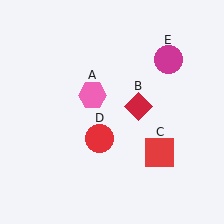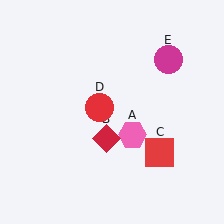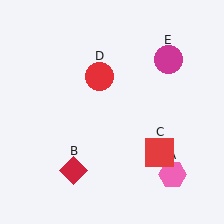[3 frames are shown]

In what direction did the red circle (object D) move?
The red circle (object D) moved up.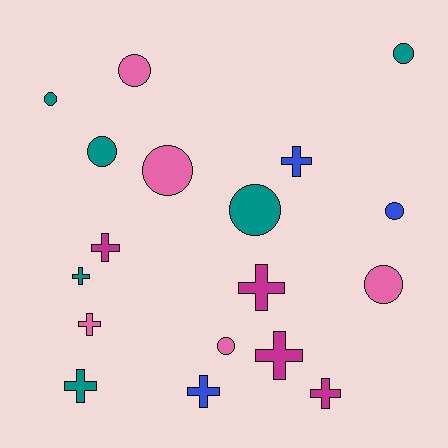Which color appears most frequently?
Teal, with 6 objects.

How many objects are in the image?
There are 18 objects.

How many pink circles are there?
There are 4 pink circles.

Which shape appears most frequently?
Cross, with 9 objects.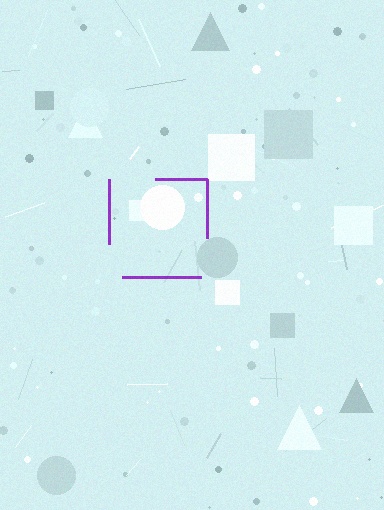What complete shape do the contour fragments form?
The contour fragments form a square.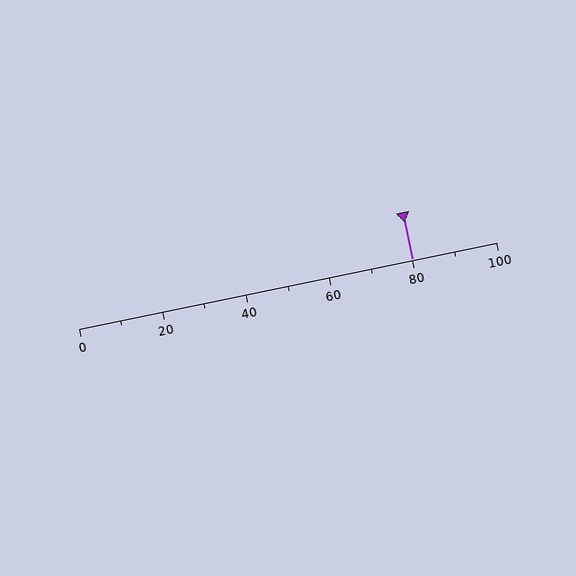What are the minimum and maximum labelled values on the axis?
The axis runs from 0 to 100.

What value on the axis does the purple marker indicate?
The marker indicates approximately 80.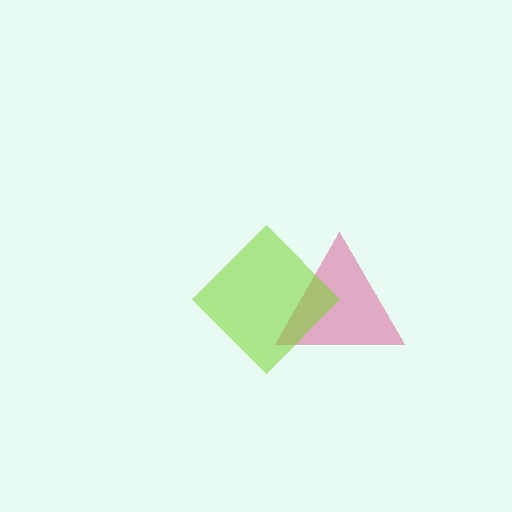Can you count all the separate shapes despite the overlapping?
Yes, there are 2 separate shapes.